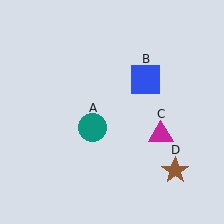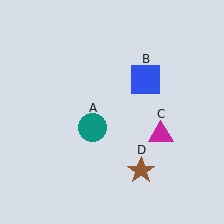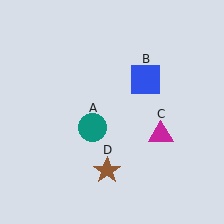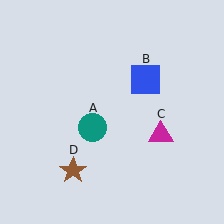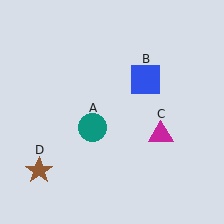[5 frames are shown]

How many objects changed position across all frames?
1 object changed position: brown star (object D).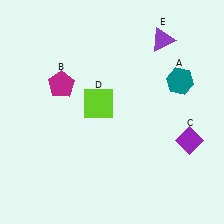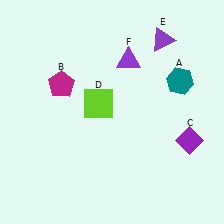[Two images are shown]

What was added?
A purple triangle (F) was added in Image 2.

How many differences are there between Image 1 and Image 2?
There is 1 difference between the two images.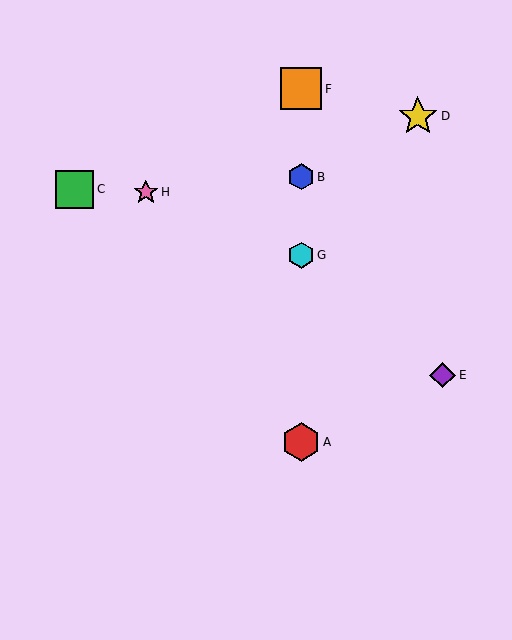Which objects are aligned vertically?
Objects A, B, F, G are aligned vertically.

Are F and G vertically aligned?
Yes, both are at x≈301.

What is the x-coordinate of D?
Object D is at x≈418.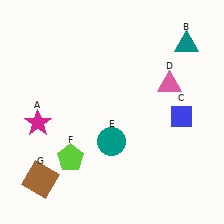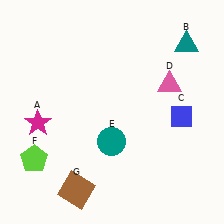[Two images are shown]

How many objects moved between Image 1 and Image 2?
2 objects moved between the two images.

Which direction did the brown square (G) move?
The brown square (G) moved right.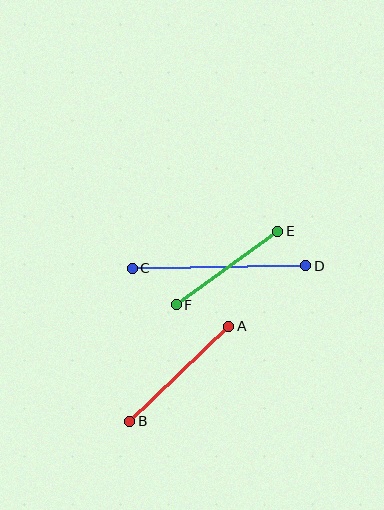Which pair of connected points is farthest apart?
Points C and D are farthest apart.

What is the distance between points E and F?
The distance is approximately 125 pixels.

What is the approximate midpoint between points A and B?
The midpoint is at approximately (179, 374) pixels.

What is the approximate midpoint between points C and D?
The midpoint is at approximately (219, 267) pixels.